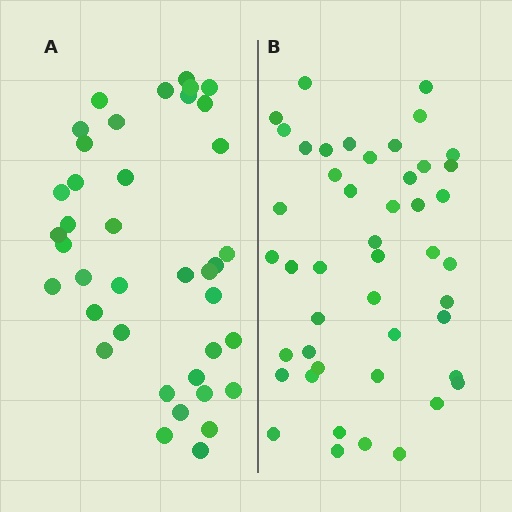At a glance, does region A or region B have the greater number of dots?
Region B (the right region) has more dots.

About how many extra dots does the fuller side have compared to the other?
Region B has roughly 8 or so more dots than region A.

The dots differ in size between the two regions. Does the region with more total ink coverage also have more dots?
No. Region A has more total ink coverage because its dots are larger, but region B actually contains more individual dots. Total area can be misleading — the number of items is what matters here.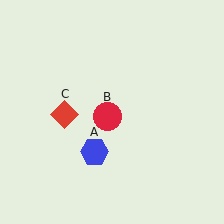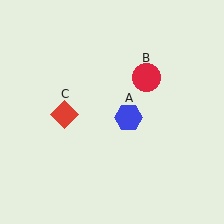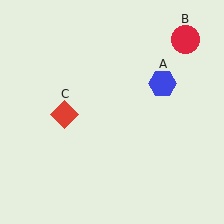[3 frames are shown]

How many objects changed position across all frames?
2 objects changed position: blue hexagon (object A), red circle (object B).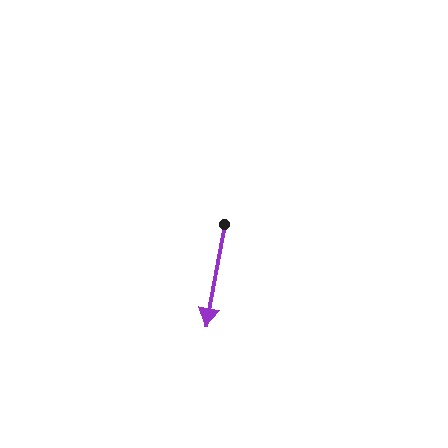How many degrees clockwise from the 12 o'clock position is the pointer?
Approximately 190 degrees.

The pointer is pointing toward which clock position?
Roughly 6 o'clock.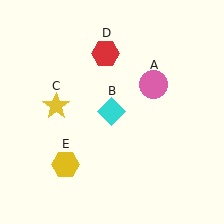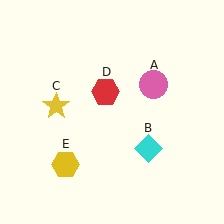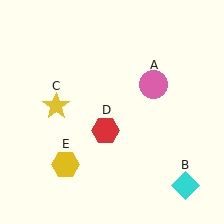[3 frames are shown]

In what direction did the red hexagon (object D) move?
The red hexagon (object D) moved down.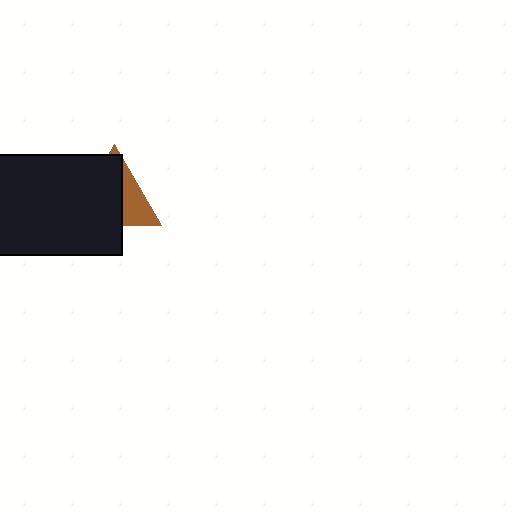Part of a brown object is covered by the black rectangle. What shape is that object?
It is a triangle.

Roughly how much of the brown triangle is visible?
A small part of it is visible (roughly 35%).